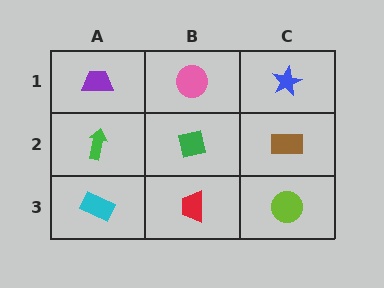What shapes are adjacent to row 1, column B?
A green square (row 2, column B), a purple trapezoid (row 1, column A), a blue star (row 1, column C).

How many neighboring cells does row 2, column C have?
3.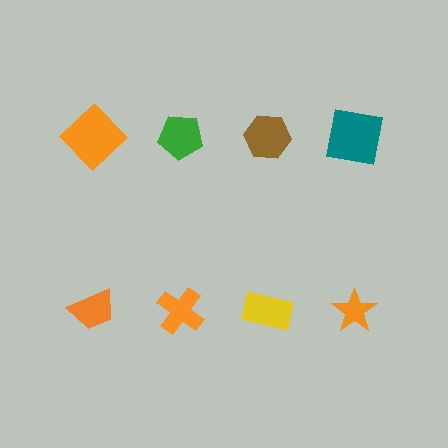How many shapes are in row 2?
4 shapes.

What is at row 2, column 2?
An orange cross.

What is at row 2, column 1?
An orange trapezoid.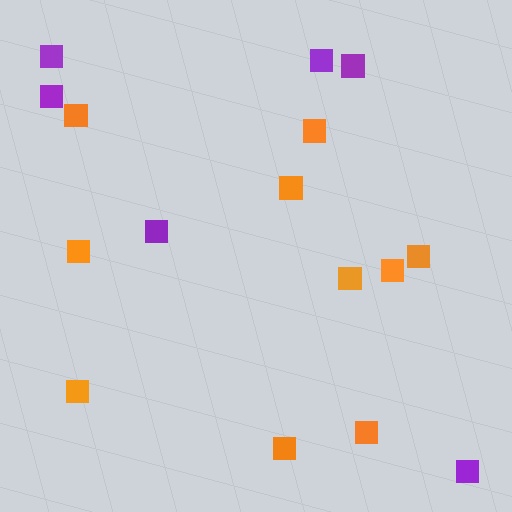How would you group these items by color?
There are 2 groups: one group of orange squares (10) and one group of purple squares (6).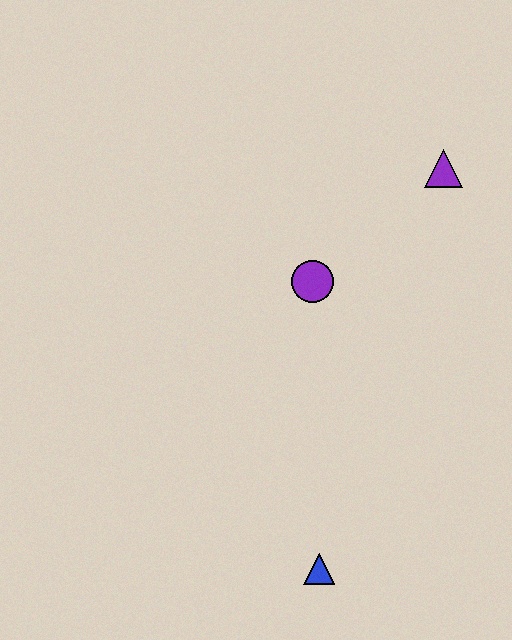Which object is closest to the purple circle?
The purple triangle is closest to the purple circle.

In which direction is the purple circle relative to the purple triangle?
The purple circle is to the left of the purple triangle.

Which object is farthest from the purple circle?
The blue triangle is farthest from the purple circle.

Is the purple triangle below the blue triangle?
No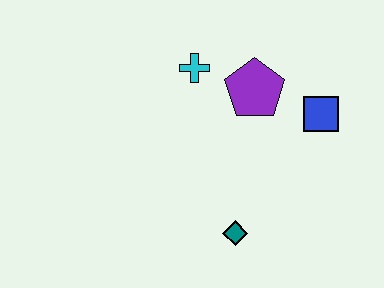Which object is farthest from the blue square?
The teal diamond is farthest from the blue square.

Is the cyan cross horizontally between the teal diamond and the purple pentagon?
No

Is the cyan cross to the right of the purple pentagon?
No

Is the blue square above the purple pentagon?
No